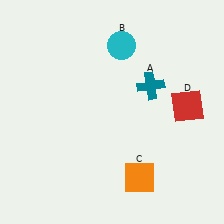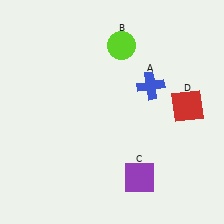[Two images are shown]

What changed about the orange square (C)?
In Image 1, C is orange. In Image 2, it changed to purple.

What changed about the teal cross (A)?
In Image 1, A is teal. In Image 2, it changed to blue.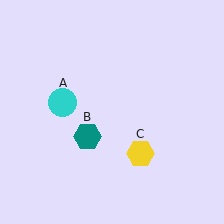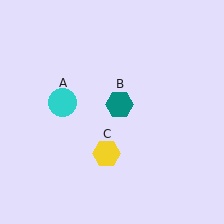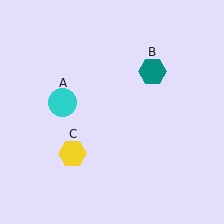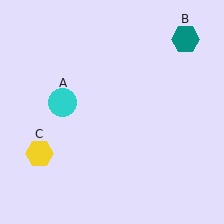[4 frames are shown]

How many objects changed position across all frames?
2 objects changed position: teal hexagon (object B), yellow hexagon (object C).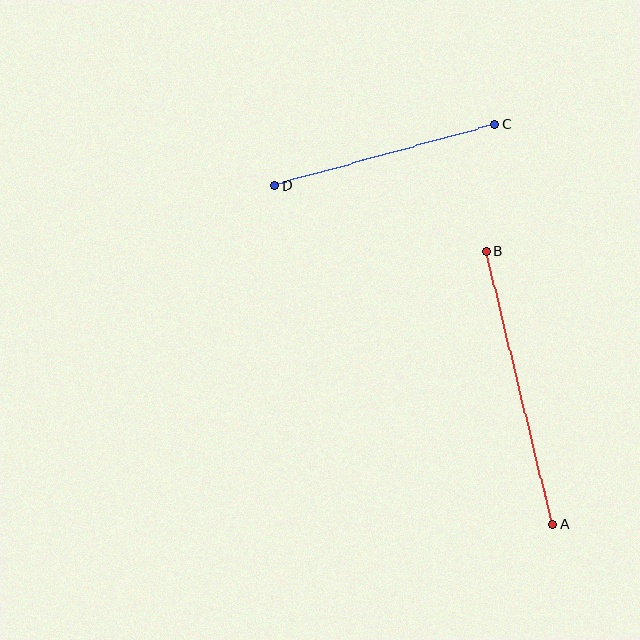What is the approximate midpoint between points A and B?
The midpoint is at approximately (520, 388) pixels.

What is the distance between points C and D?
The distance is approximately 229 pixels.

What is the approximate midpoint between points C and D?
The midpoint is at approximately (385, 155) pixels.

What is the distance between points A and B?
The distance is approximately 281 pixels.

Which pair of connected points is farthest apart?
Points A and B are farthest apart.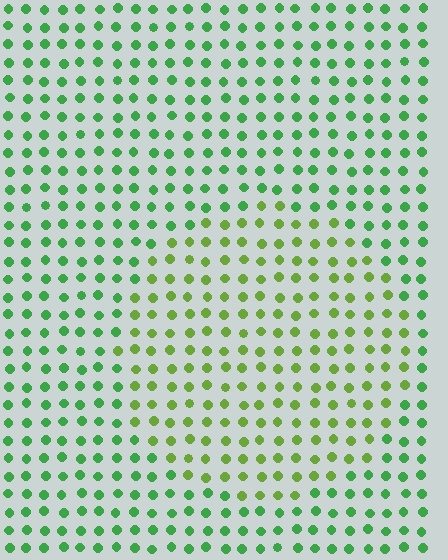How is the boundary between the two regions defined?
The boundary is defined purely by a slight shift in hue (about 34 degrees). Spacing, size, and orientation are identical on both sides.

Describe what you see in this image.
The image is filled with small green elements in a uniform arrangement. A circle-shaped region is visible where the elements are tinted to a slightly different hue, forming a subtle color boundary.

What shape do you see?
I see a circle.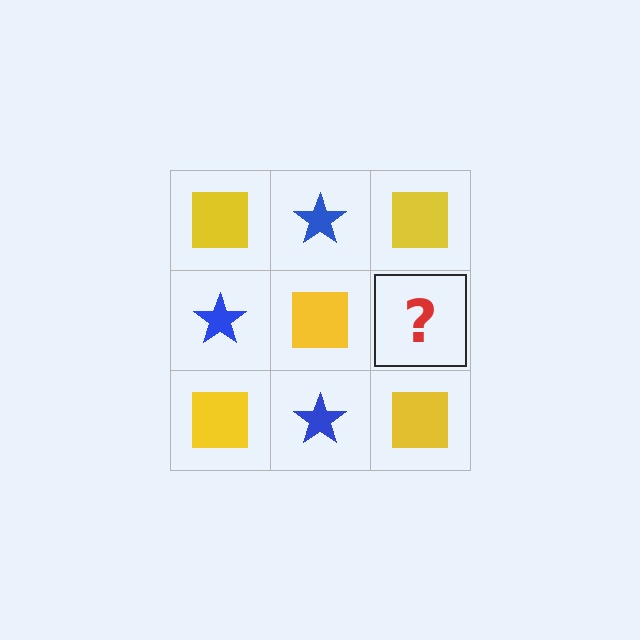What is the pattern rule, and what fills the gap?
The rule is that it alternates yellow square and blue star in a checkerboard pattern. The gap should be filled with a blue star.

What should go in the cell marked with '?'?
The missing cell should contain a blue star.